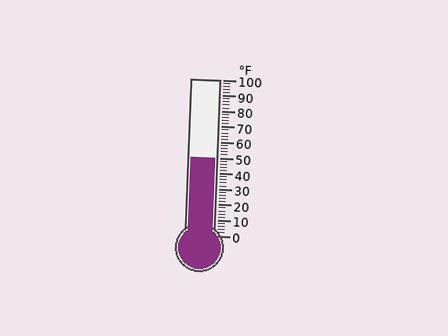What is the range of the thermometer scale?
The thermometer scale ranges from 0°F to 100°F.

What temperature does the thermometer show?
The thermometer shows approximately 50°F.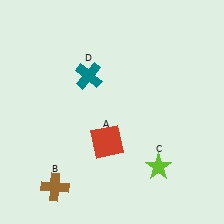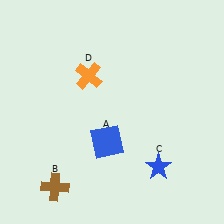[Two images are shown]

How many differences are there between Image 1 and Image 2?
There are 3 differences between the two images.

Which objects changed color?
A changed from red to blue. C changed from lime to blue. D changed from teal to orange.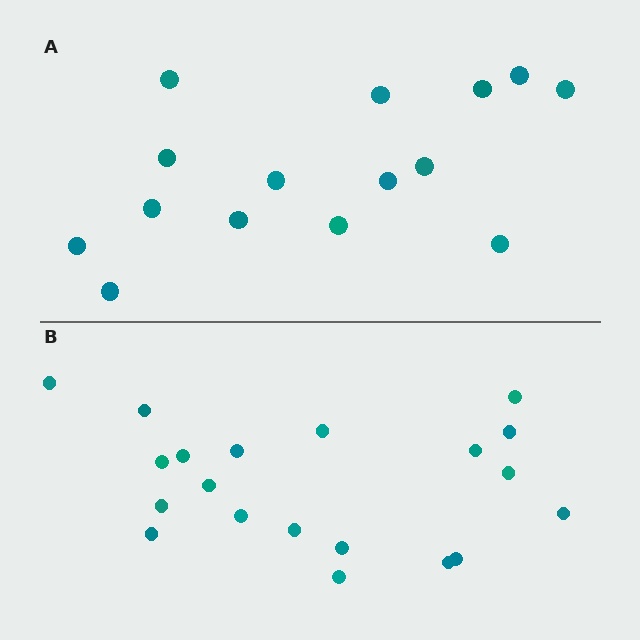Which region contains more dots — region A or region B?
Region B (the bottom region) has more dots.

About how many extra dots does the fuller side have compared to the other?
Region B has about 5 more dots than region A.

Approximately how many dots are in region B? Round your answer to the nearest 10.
About 20 dots.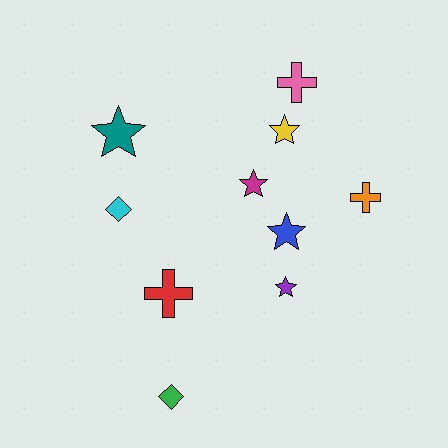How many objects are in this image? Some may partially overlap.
There are 10 objects.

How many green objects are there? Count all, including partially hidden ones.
There is 1 green object.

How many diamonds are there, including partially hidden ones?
There are 2 diamonds.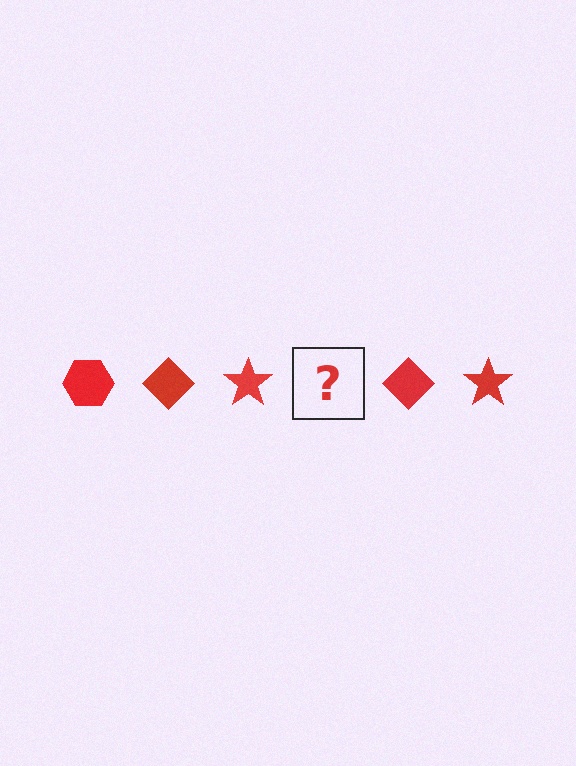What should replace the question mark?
The question mark should be replaced with a red hexagon.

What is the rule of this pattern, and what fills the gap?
The rule is that the pattern cycles through hexagon, diamond, star shapes in red. The gap should be filled with a red hexagon.